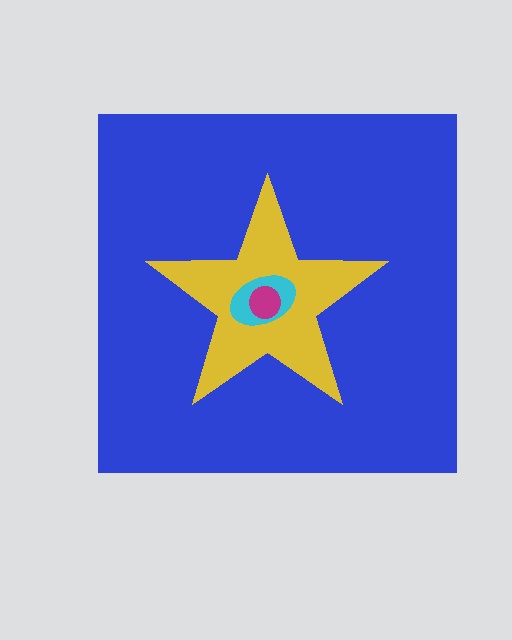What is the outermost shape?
The blue square.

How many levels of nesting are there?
4.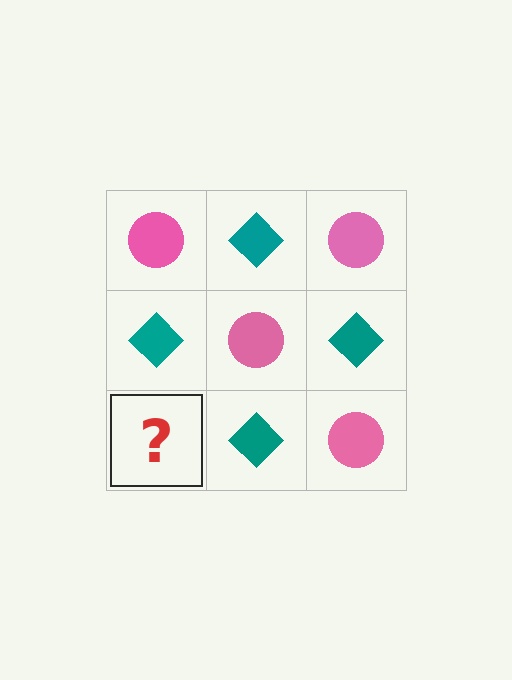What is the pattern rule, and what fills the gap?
The rule is that it alternates pink circle and teal diamond in a checkerboard pattern. The gap should be filled with a pink circle.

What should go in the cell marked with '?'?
The missing cell should contain a pink circle.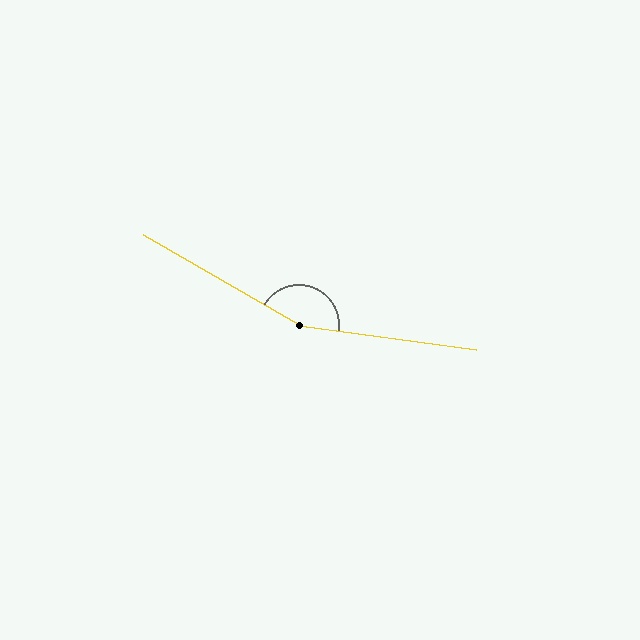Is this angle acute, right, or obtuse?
It is obtuse.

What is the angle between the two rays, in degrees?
Approximately 158 degrees.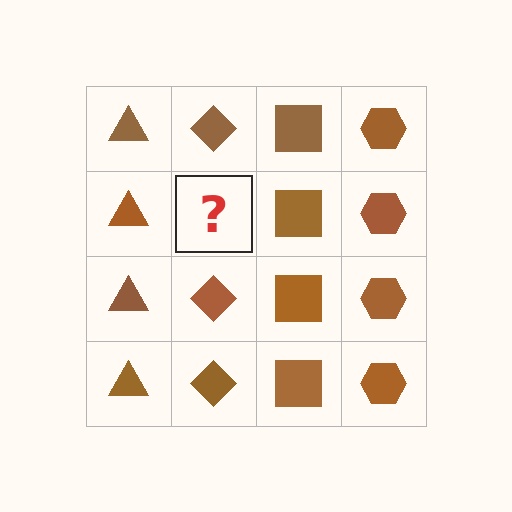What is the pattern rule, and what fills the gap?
The rule is that each column has a consistent shape. The gap should be filled with a brown diamond.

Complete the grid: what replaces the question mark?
The question mark should be replaced with a brown diamond.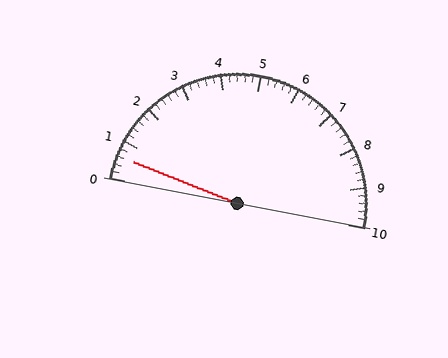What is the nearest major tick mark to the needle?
The nearest major tick mark is 1.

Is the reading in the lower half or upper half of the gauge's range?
The reading is in the lower half of the range (0 to 10).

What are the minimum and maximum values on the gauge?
The gauge ranges from 0 to 10.